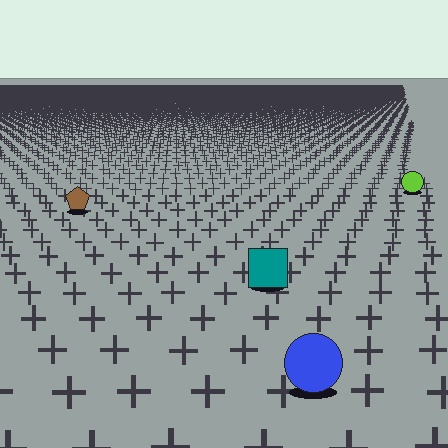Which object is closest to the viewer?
The blue circle is closest. The texture marks near it are larger and more spread out.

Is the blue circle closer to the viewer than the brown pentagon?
Yes. The blue circle is closer — you can tell from the texture gradient: the ground texture is coarser near it.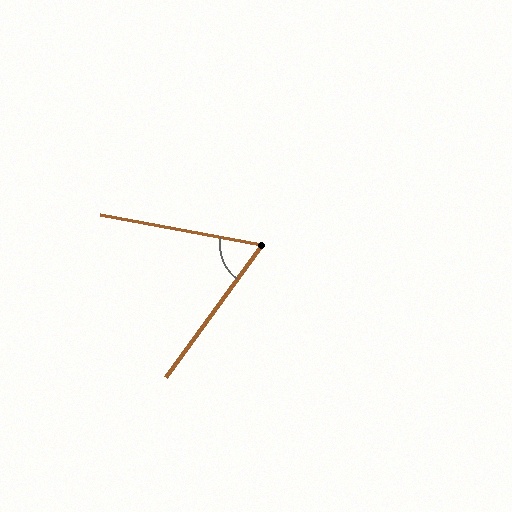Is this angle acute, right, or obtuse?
It is acute.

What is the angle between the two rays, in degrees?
Approximately 64 degrees.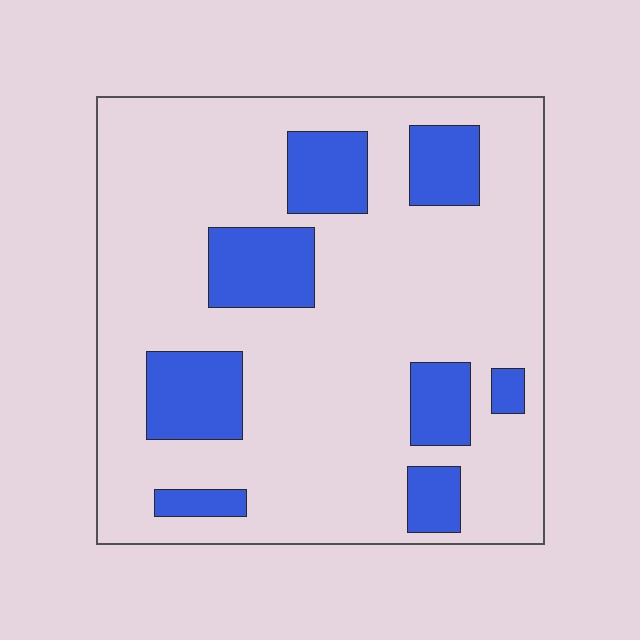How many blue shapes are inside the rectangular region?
8.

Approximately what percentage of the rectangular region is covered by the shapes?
Approximately 20%.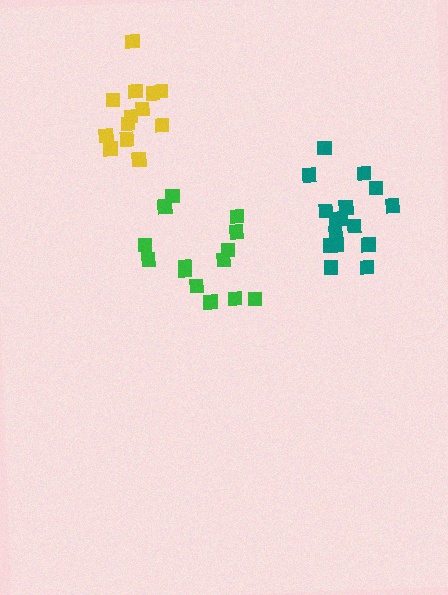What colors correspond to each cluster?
The clusters are colored: teal, green, yellow.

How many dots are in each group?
Group 1: 16 dots, Group 2: 14 dots, Group 3: 13 dots (43 total).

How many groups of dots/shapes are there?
There are 3 groups.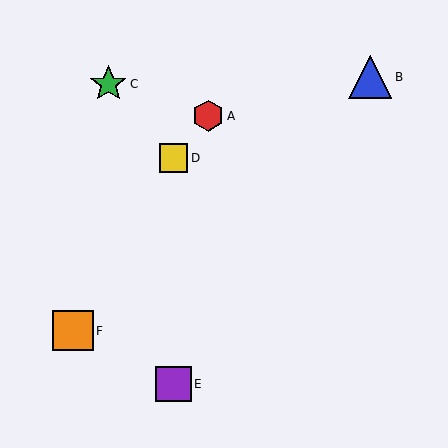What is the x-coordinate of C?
Object C is at x≈108.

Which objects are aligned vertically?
Objects D, E are aligned vertically.